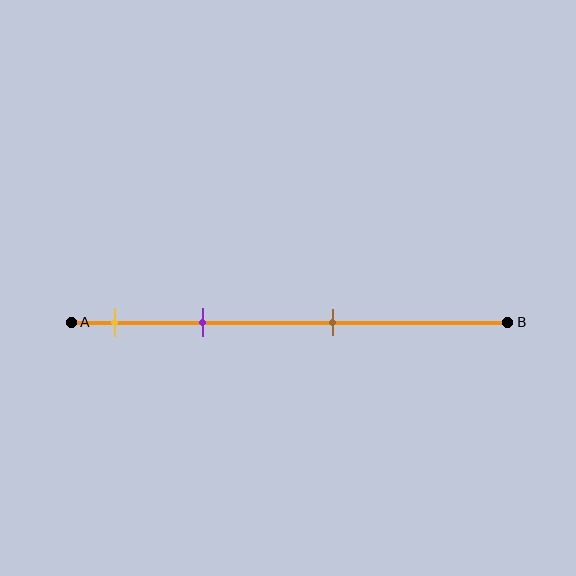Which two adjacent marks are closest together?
The yellow and purple marks are the closest adjacent pair.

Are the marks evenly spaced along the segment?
No, the marks are not evenly spaced.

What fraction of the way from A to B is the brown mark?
The brown mark is approximately 60% (0.6) of the way from A to B.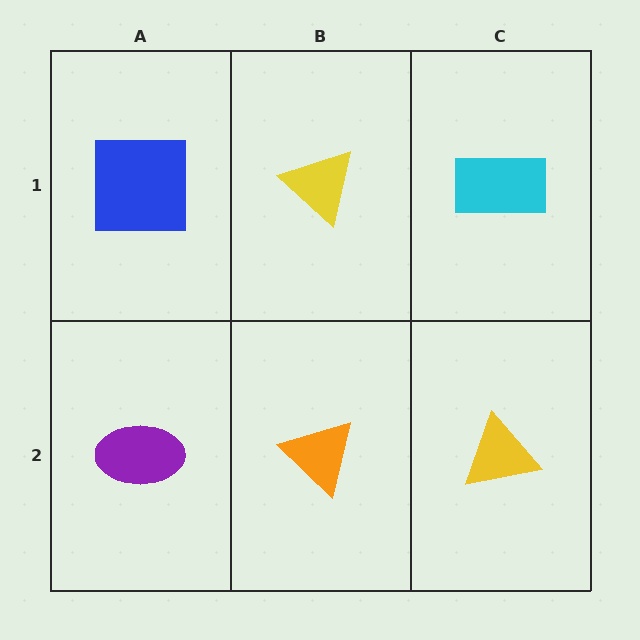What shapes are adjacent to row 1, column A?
A purple ellipse (row 2, column A), a yellow triangle (row 1, column B).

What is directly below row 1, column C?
A yellow triangle.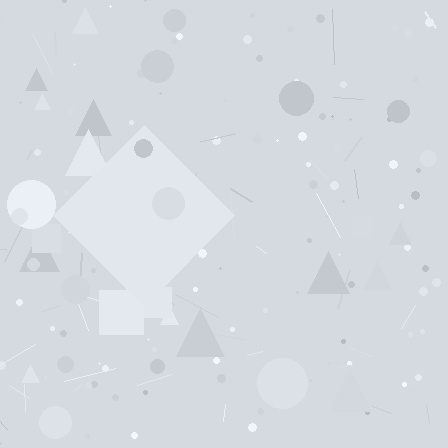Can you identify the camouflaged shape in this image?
The camouflaged shape is a diamond.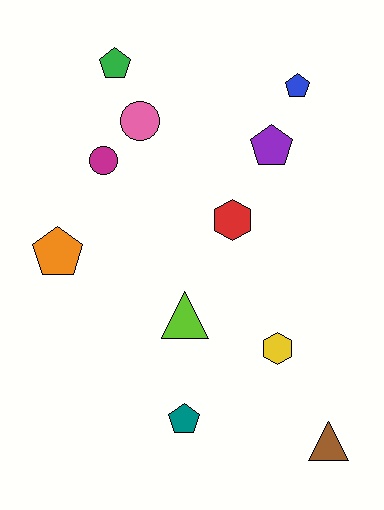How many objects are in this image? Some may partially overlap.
There are 11 objects.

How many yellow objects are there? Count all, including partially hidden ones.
There is 1 yellow object.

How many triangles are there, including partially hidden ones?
There are 2 triangles.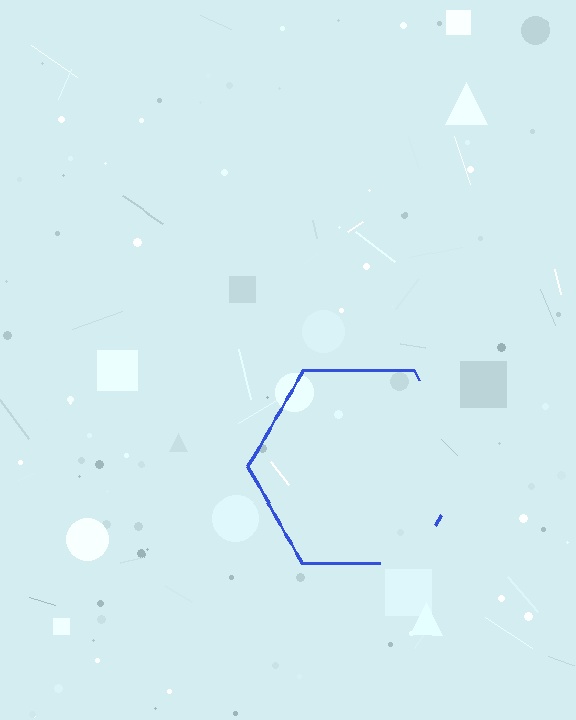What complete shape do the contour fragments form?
The contour fragments form a hexagon.